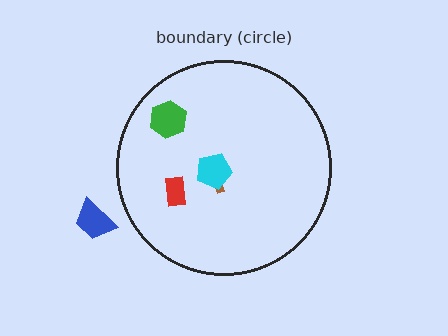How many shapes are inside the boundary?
4 inside, 1 outside.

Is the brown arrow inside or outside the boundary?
Inside.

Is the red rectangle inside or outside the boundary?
Inside.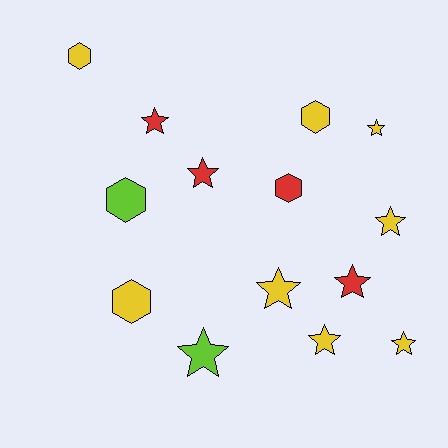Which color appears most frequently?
Yellow, with 8 objects.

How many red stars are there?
There are 3 red stars.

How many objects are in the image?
There are 14 objects.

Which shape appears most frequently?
Star, with 9 objects.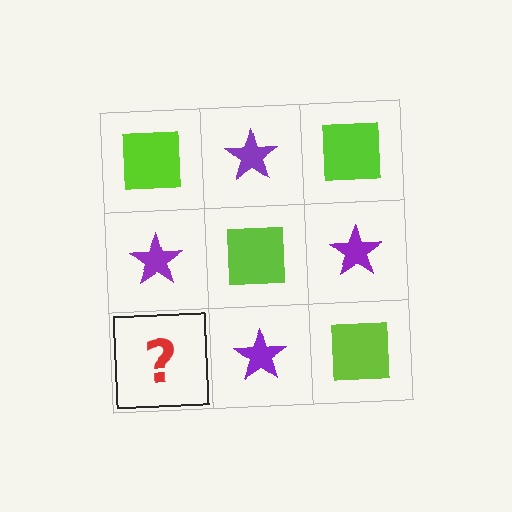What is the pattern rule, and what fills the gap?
The rule is that it alternates lime square and purple star in a checkerboard pattern. The gap should be filled with a lime square.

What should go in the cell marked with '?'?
The missing cell should contain a lime square.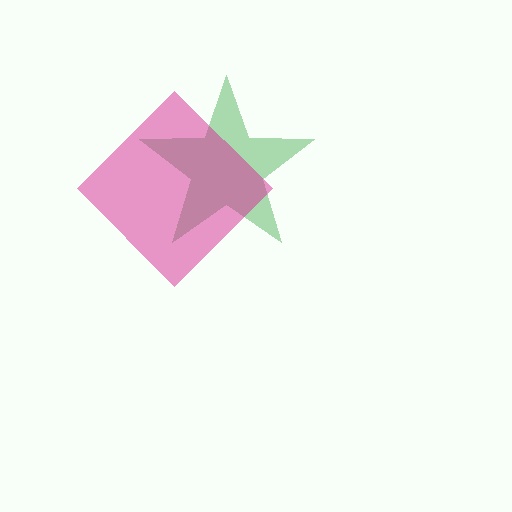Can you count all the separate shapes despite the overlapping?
Yes, there are 2 separate shapes.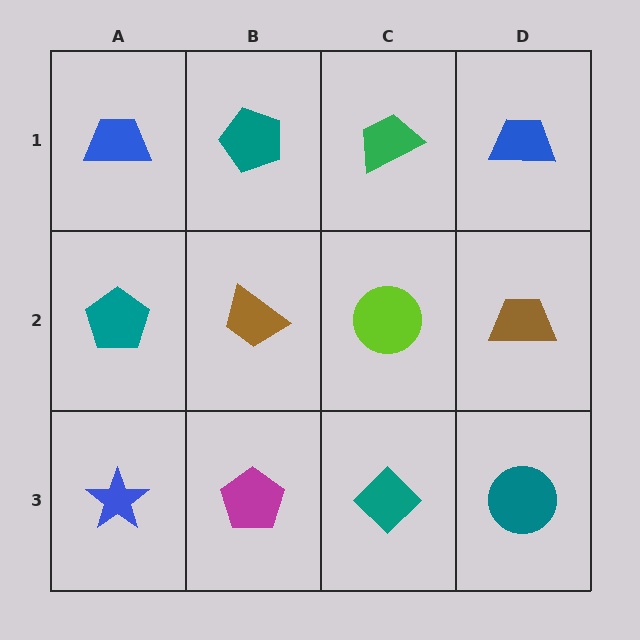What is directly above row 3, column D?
A brown trapezoid.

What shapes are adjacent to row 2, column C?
A green trapezoid (row 1, column C), a teal diamond (row 3, column C), a brown trapezoid (row 2, column B), a brown trapezoid (row 2, column D).